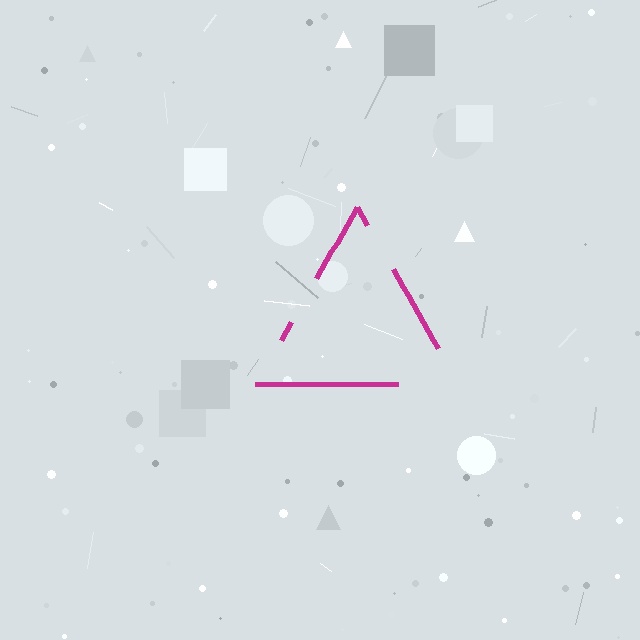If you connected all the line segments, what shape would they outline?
They would outline a triangle.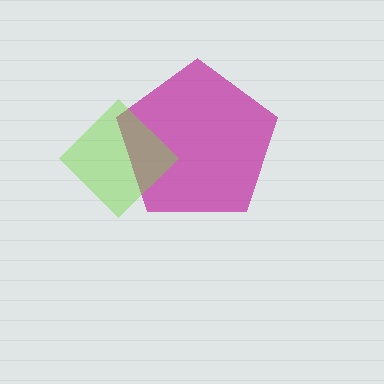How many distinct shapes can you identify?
There are 2 distinct shapes: a magenta pentagon, a lime diamond.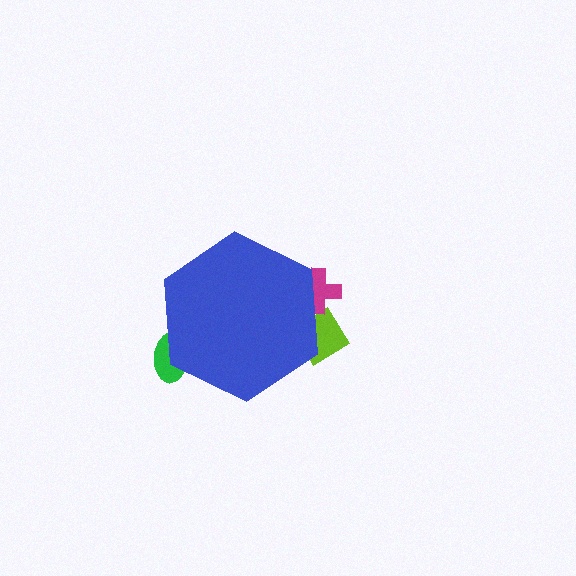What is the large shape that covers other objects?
A blue hexagon.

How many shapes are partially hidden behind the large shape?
3 shapes are partially hidden.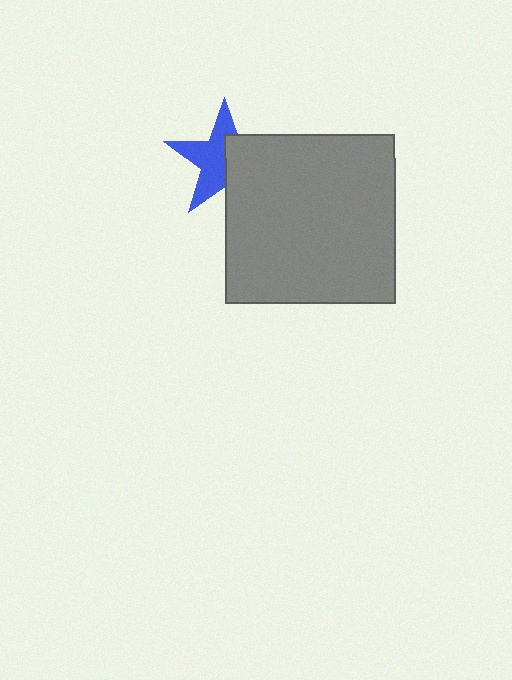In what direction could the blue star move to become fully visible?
The blue star could move left. That would shift it out from behind the gray square entirely.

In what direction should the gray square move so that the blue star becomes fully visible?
The gray square should move right. That is the shortest direction to clear the overlap and leave the blue star fully visible.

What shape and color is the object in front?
The object in front is a gray square.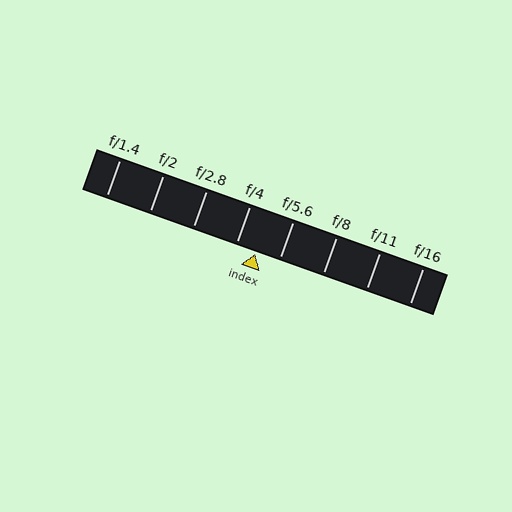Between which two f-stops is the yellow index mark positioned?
The index mark is between f/4 and f/5.6.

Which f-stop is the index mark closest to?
The index mark is closest to f/4.